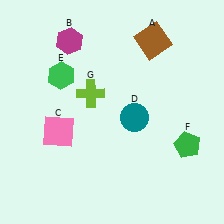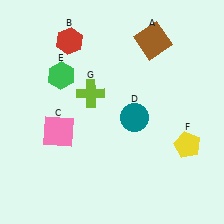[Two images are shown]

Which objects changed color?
B changed from magenta to red. F changed from green to yellow.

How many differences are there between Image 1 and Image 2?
There are 2 differences between the two images.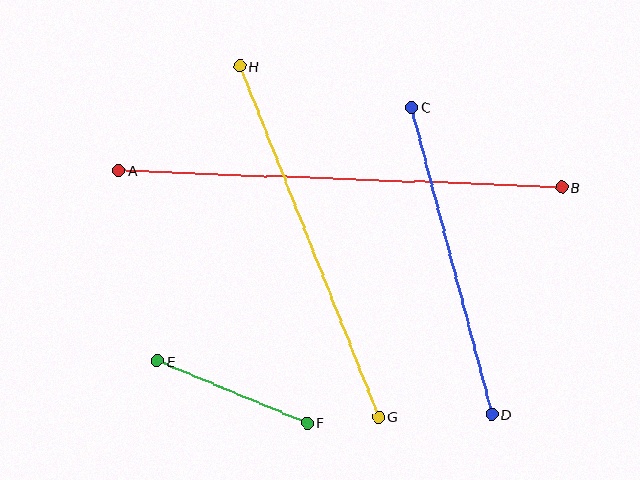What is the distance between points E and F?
The distance is approximately 162 pixels.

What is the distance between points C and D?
The distance is approximately 317 pixels.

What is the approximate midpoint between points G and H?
The midpoint is at approximately (309, 241) pixels.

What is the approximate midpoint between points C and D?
The midpoint is at approximately (452, 261) pixels.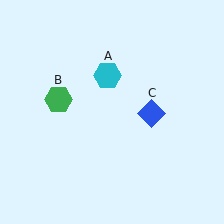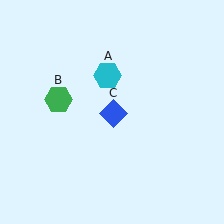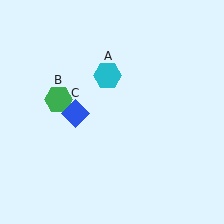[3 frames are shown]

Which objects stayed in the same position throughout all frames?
Cyan hexagon (object A) and green hexagon (object B) remained stationary.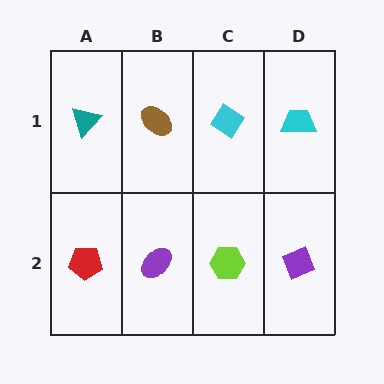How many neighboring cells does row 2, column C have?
3.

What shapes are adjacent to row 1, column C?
A lime hexagon (row 2, column C), a brown ellipse (row 1, column B), a cyan trapezoid (row 1, column D).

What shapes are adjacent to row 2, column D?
A cyan trapezoid (row 1, column D), a lime hexagon (row 2, column C).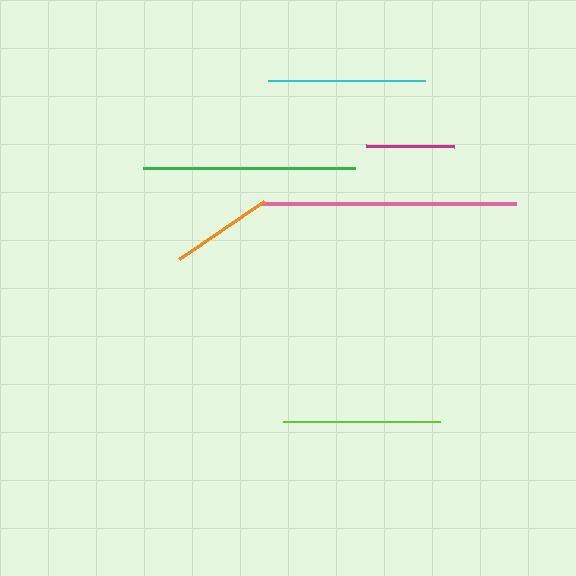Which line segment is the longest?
The pink line is the longest at approximately 255 pixels.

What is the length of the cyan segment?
The cyan segment is approximately 158 pixels long.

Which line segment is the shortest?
The magenta line is the shortest at approximately 88 pixels.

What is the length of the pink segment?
The pink segment is approximately 255 pixels long.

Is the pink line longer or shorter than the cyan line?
The pink line is longer than the cyan line.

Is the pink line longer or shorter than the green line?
The pink line is longer than the green line.